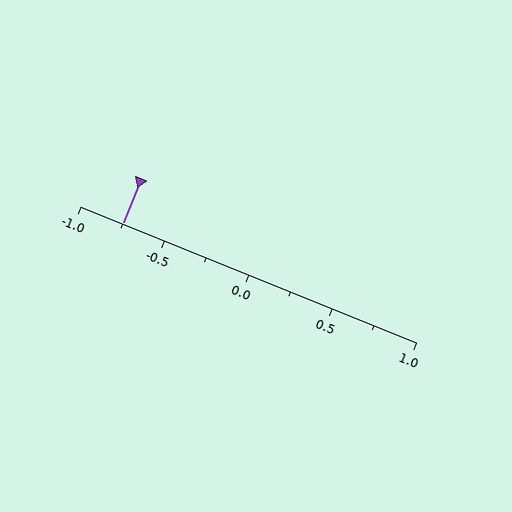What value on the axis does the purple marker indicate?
The marker indicates approximately -0.75.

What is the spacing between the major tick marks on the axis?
The major ticks are spaced 0.5 apart.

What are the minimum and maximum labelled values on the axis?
The axis runs from -1.0 to 1.0.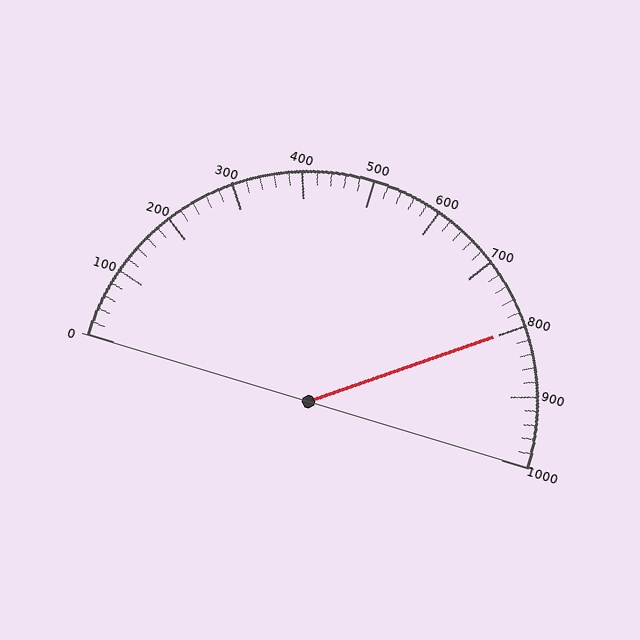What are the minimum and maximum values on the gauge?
The gauge ranges from 0 to 1000.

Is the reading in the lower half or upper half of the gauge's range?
The reading is in the upper half of the range (0 to 1000).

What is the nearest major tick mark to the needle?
The nearest major tick mark is 800.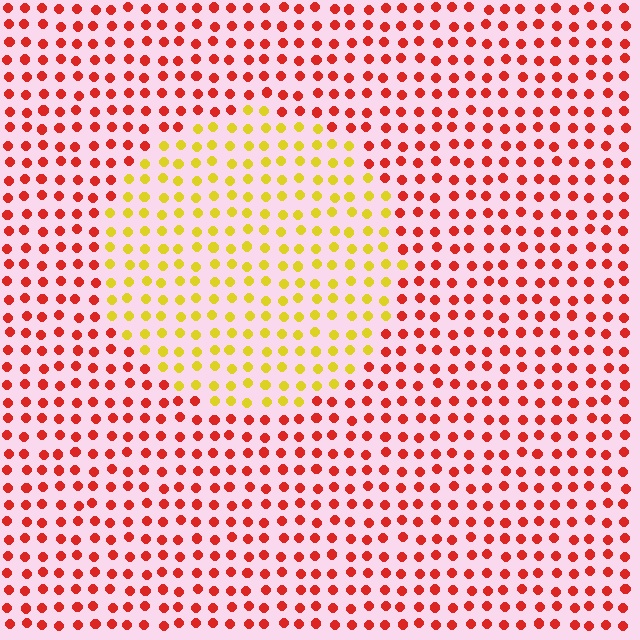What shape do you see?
I see a circle.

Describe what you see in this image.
The image is filled with small red elements in a uniform arrangement. A circle-shaped region is visible where the elements are tinted to a slightly different hue, forming a subtle color boundary.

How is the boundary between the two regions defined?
The boundary is defined purely by a slight shift in hue (about 56 degrees). Spacing, size, and orientation are identical on both sides.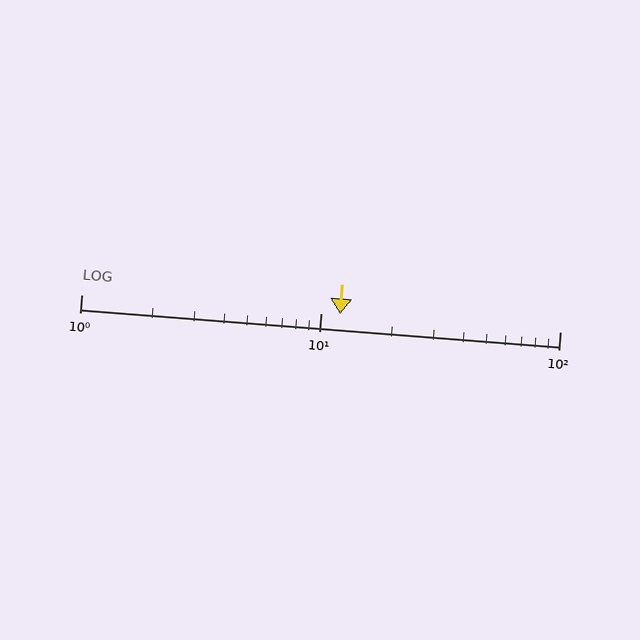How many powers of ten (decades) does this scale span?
The scale spans 2 decades, from 1 to 100.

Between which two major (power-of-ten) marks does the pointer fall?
The pointer is between 10 and 100.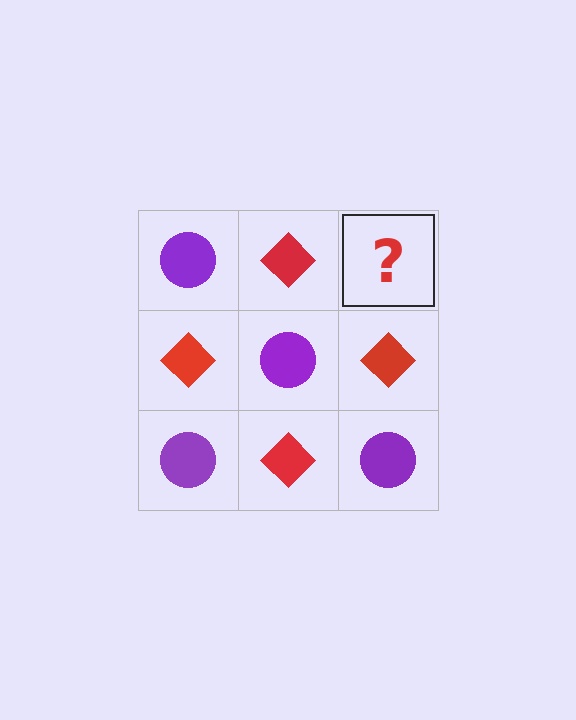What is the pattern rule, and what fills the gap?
The rule is that it alternates purple circle and red diamond in a checkerboard pattern. The gap should be filled with a purple circle.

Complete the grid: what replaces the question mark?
The question mark should be replaced with a purple circle.